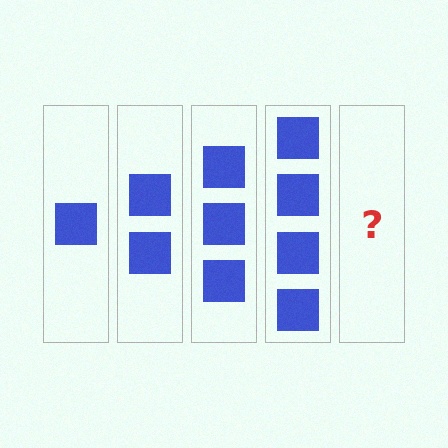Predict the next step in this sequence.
The next step is 5 squares.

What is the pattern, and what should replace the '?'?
The pattern is that each step adds one more square. The '?' should be 5 squares.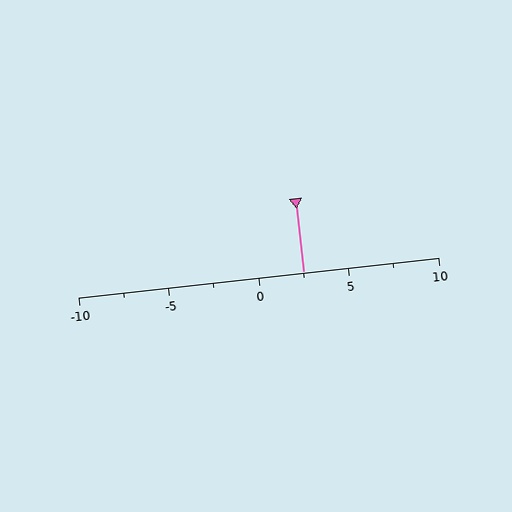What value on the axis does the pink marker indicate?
The marker indicates approximately 2.5.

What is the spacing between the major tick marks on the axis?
The major ticks are spaced 5 apart.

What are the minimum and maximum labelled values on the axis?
The axis runs from -10 to 10.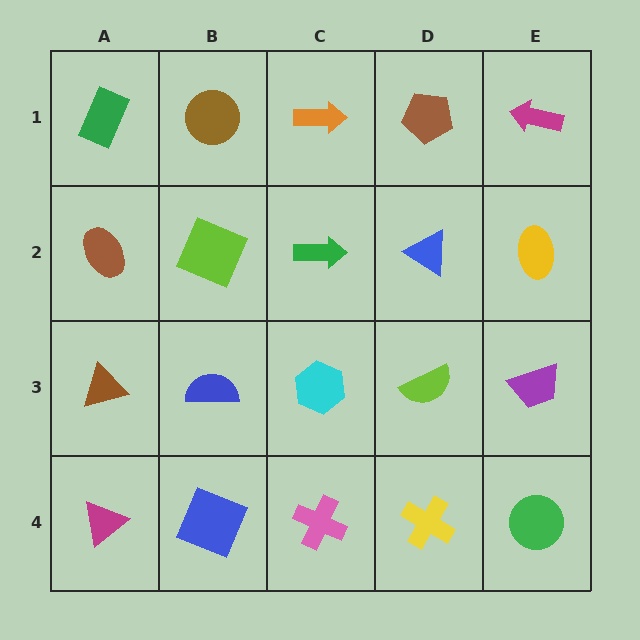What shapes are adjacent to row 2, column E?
A magenta arrow (row 1, column E), a purple trapezoid (row 3, column E), a blue triangle (row 2, column D).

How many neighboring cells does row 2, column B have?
4.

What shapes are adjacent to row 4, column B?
A blue semicircle (row 3, column B), a magenta triangle (row 4, column A), a pink cross (row 4, column C).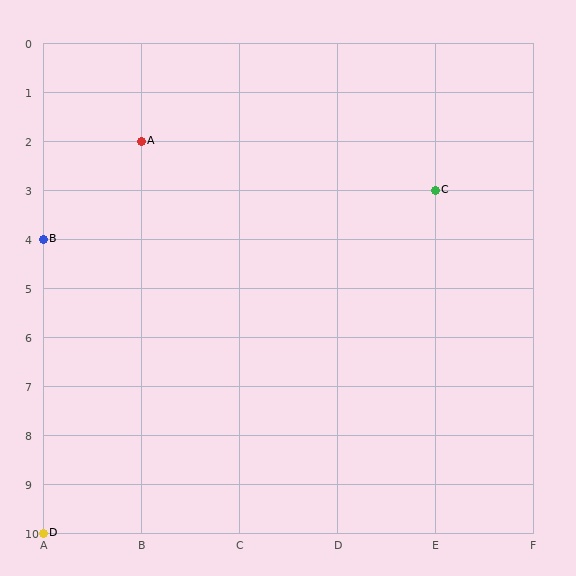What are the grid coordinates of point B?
Point B is at grid coordinates (A, 4).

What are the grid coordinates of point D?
Point D is at grid coordinates (A, 10).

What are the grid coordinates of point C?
Point C is at grid coordinates (E, 3).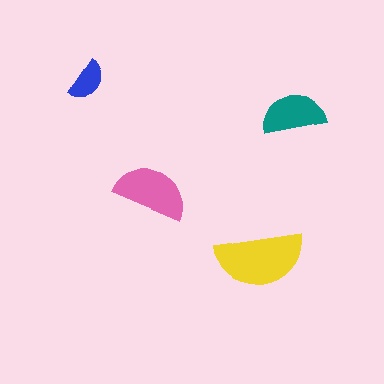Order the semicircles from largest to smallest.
the yellow one, the pink one, the teal one, the blue one.